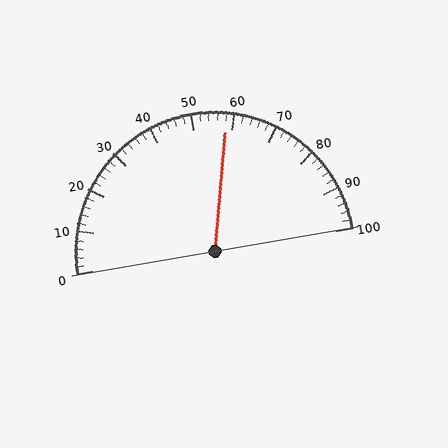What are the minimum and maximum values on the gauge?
The gauge ranges from 0 to 100.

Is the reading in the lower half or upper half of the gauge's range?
The reading is in the upper half of the range (0 to 100).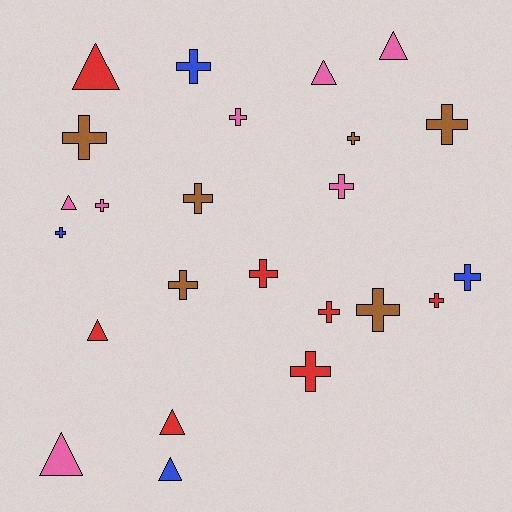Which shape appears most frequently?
Cross, with 16 objects.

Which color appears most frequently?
Pink, with 7 objects.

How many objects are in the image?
There are 24 objects.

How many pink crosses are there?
There are 3 pink crosses.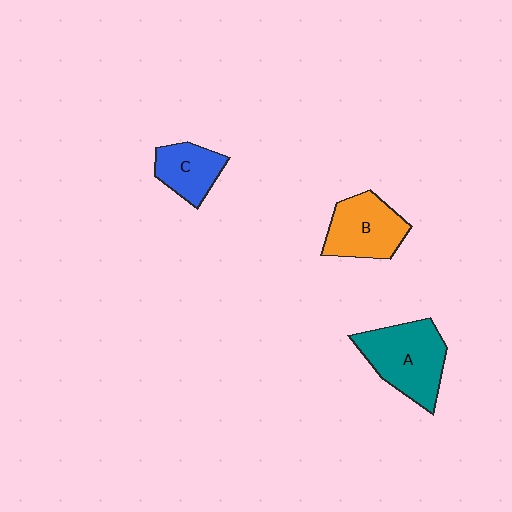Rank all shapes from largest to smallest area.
From largest to smallest: A (teal), B (orange), C (blue).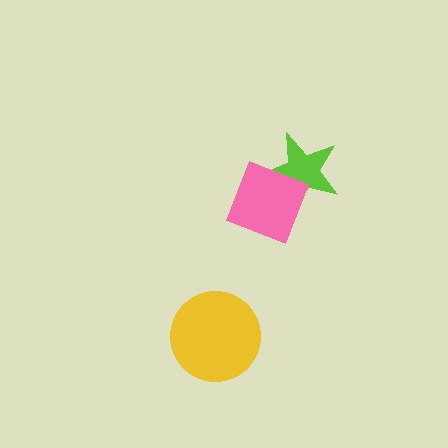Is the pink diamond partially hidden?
No, no other shape covers it.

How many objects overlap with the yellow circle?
0 objects overlap with the yellow circle.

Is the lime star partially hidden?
Yes, it is partially covered by another shape.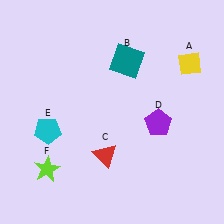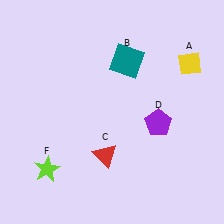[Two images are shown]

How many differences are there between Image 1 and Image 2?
There is 1 difference between the two images.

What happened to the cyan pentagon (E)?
The cyan pentagon (E) was removed in Image 2. It was in the bottom-left area of Image 1.